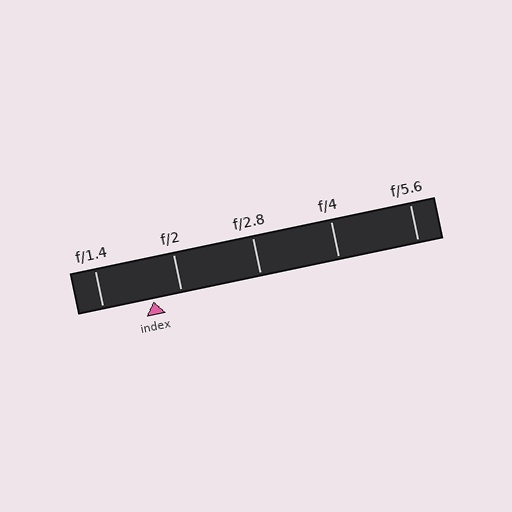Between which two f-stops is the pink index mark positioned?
The index mark is between f/1.4 and f/2.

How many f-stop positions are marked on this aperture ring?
There are 5 f-stop positions marked.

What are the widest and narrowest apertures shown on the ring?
The widest aperture shown is f/1.4 and the narrowest is f/5.6.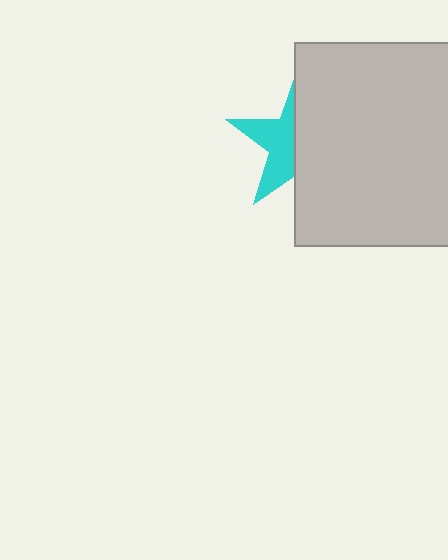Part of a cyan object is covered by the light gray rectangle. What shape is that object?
It is a star.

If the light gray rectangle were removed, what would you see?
You would see the complete cyan star.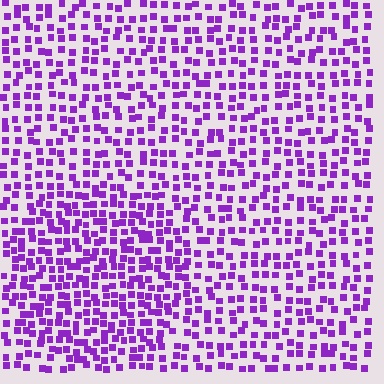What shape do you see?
I see a circle.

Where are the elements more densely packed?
The elements are more densely packed inside the circle boundary.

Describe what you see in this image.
The image contains small purple elements arranged at two different densities. A circle-shaped region is visible where the elements are more densely packed than the surrounding area.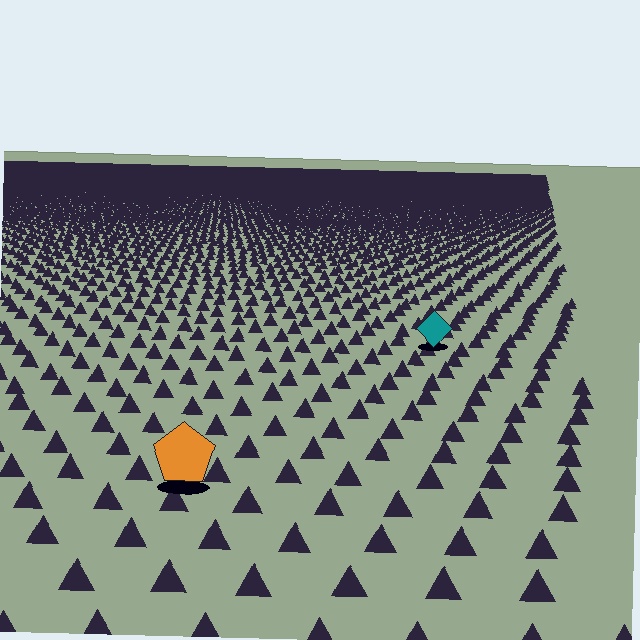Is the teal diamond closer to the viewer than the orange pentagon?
No. The orange pentagon is closer — you can tell from the texture gradient: the ground texture is coarser near it.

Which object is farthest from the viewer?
The teal diamond is farthest from the viewer. It appears smaller and the ground texture around it is denser.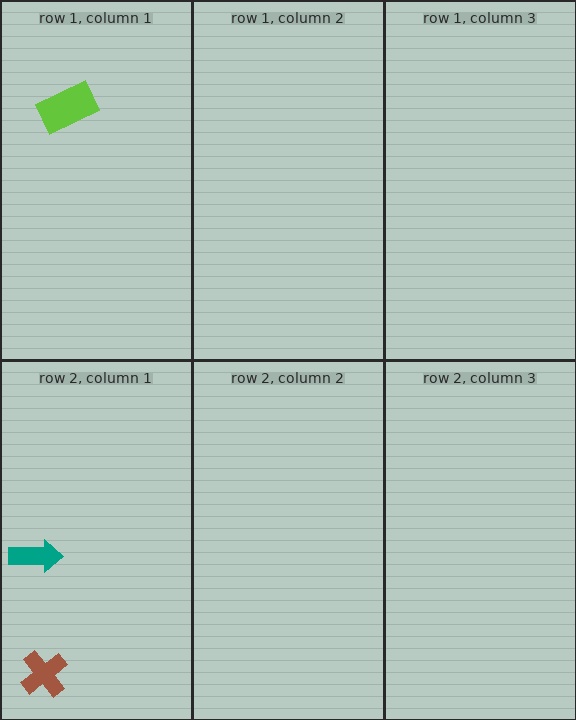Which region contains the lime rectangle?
The row 1, column 1 region.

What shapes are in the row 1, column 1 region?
The lime rectangle.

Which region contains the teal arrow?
The row 2, column 1 region.